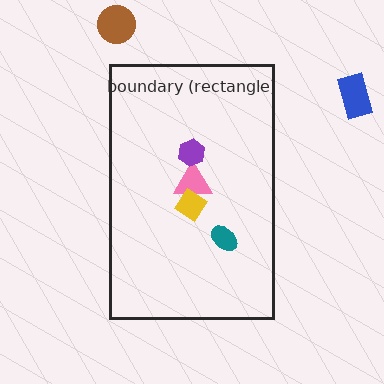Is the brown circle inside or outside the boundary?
Outside.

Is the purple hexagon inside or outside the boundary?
Inside.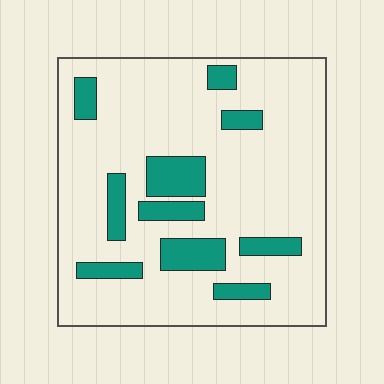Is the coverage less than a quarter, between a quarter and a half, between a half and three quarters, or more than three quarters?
Less than a quarter.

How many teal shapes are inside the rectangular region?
10.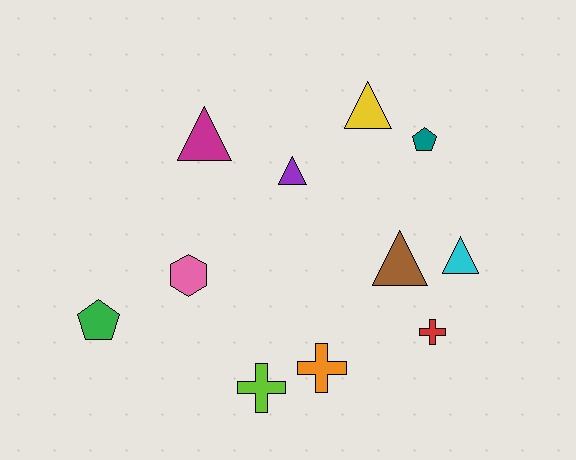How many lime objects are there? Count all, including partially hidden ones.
There is 1 lime object.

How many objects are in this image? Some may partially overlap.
There are 11 objects.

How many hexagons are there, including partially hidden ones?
There is 1 hexagon.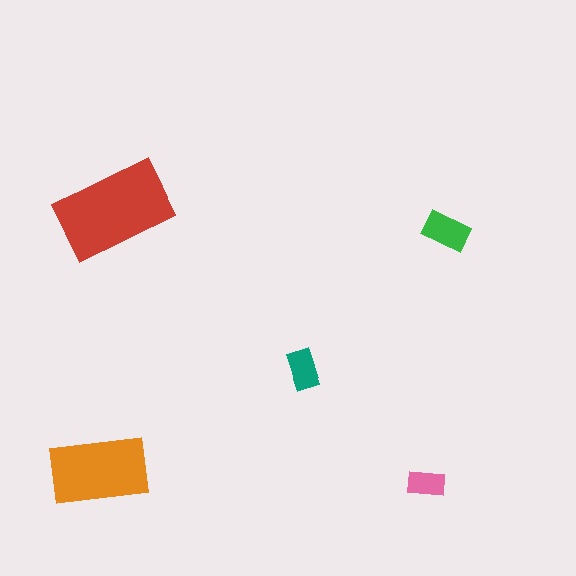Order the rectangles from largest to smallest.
the red one, the orange one, the green one, the teal one, the pink one.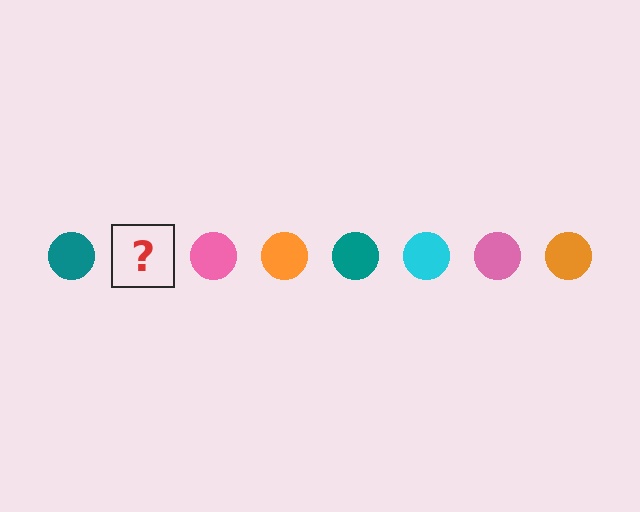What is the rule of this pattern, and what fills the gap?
The rule is that the pattern cycles through teal, cyan, pink, orange circles. The gap should be filled with a cyan circle.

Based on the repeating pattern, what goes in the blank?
The blank should be a cyan circle.